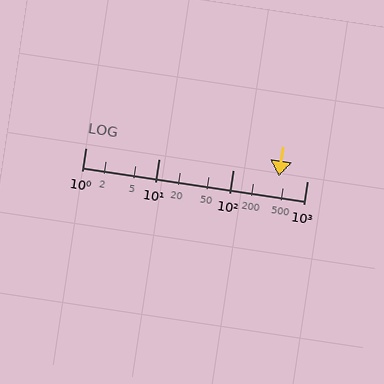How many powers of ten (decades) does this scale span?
The scale spans 3 decades, from 1 to 1000.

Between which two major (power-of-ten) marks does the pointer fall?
The pointer is between 100 and 1000.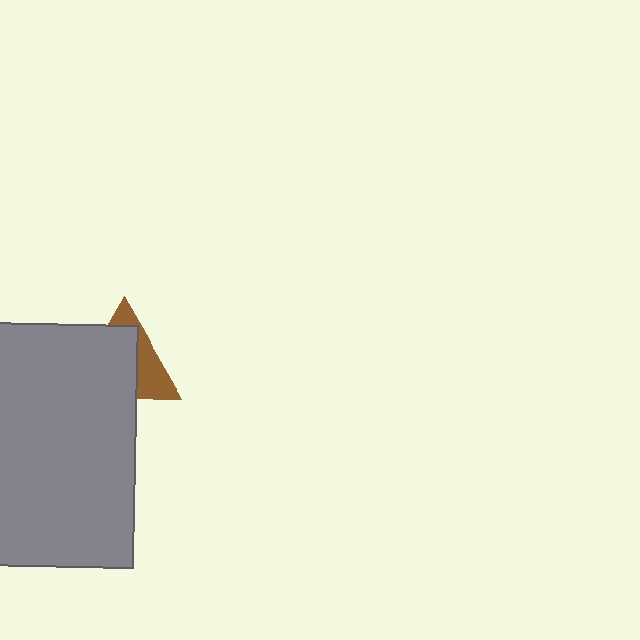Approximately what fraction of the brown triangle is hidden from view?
Roughly 64% of the brown triangle is hidden behind the gray rectangle.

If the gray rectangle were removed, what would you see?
You would see the complete brown triangle.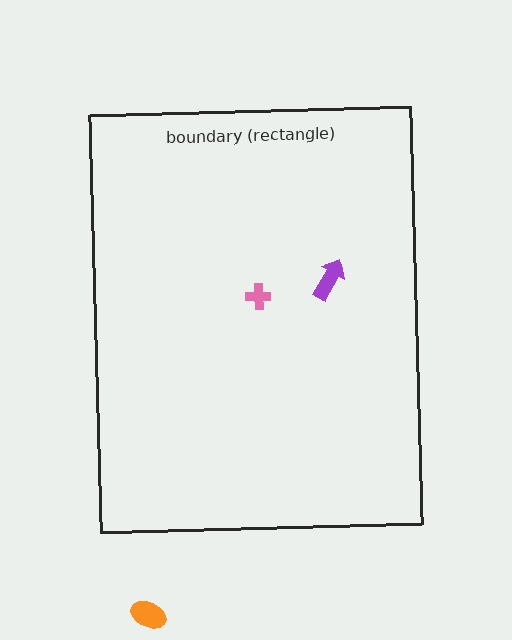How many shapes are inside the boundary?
2 inside, 1 outside.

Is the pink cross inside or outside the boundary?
Inside.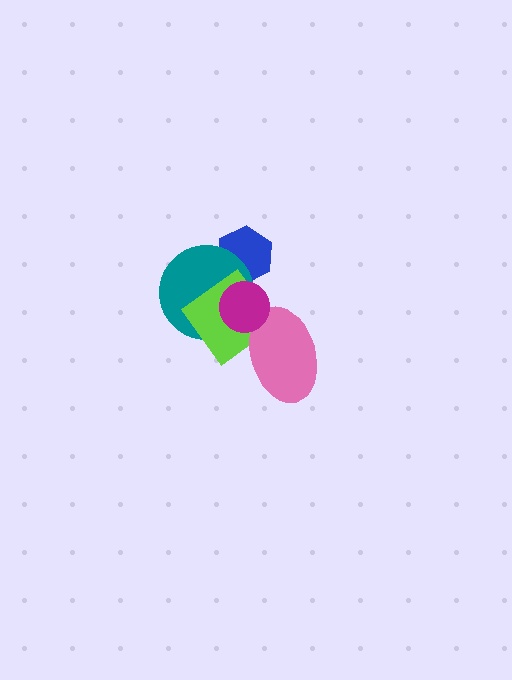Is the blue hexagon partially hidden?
Yes, it is partially covered by another shape.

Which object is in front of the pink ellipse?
The magenta circle is in front of the pink ellipse.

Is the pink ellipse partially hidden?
Yes, it is partially covered by another shape.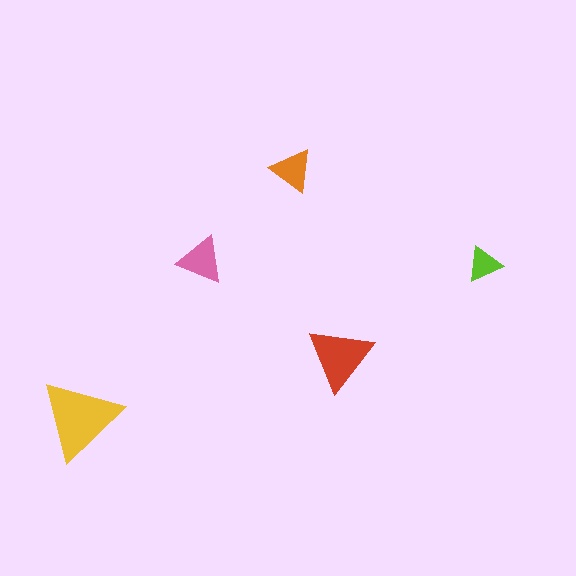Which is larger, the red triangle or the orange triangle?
The red one.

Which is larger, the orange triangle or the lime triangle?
The orange one.